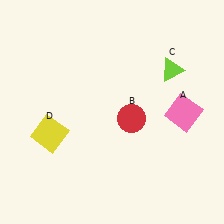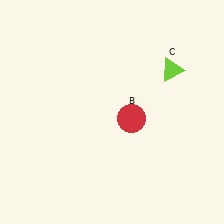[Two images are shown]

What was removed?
The pink square (A), the yellow square (D) were removed in Image 2.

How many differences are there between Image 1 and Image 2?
There are 2 differences between the two images.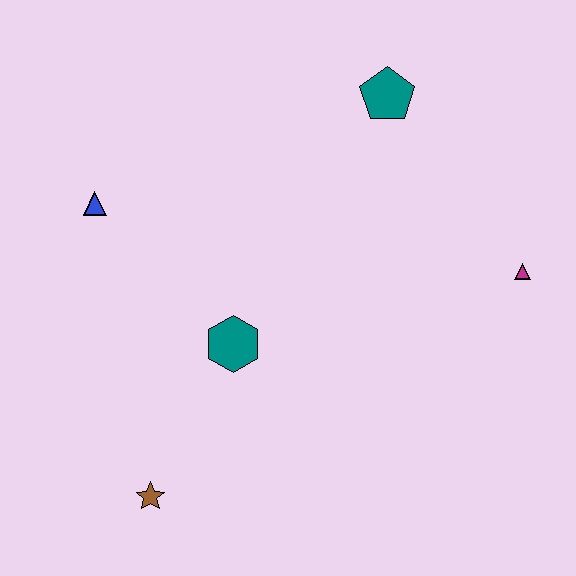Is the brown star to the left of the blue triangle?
No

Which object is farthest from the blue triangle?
The magenta triangle is farthest from the blue triangle.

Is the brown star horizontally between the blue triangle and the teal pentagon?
Yes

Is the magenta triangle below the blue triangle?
Yes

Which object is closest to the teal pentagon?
The magenta triangle is closest to the teal pentagon.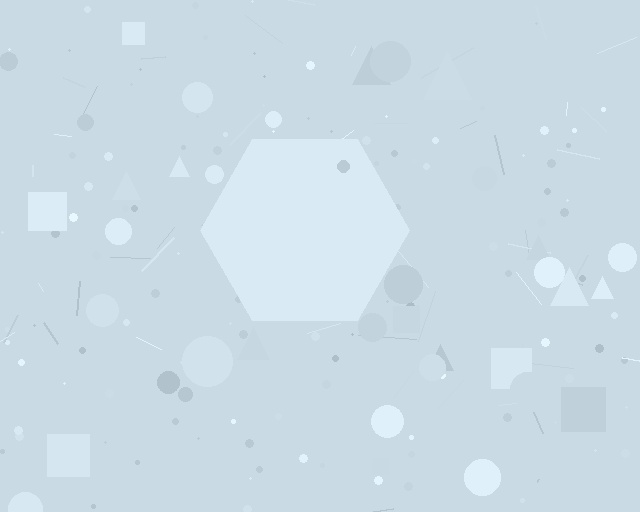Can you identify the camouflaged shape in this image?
The camouflaged shape is a hexagon.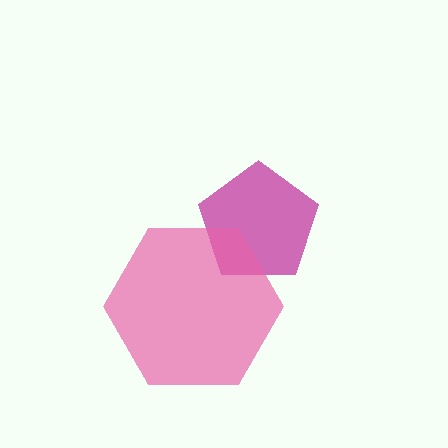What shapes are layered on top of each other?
The layered shapes are: a magenta pentagon, a pink hexagon.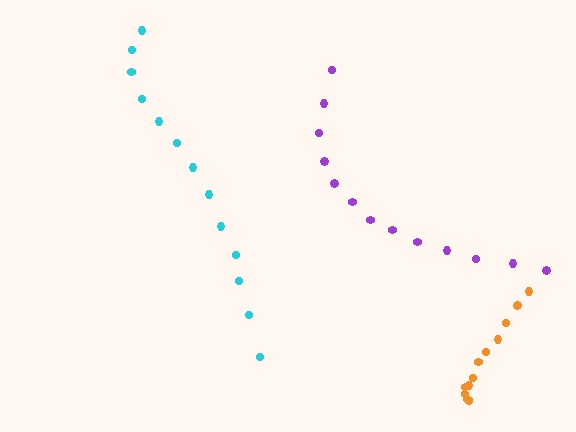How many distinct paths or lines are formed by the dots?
There are 3 distinct paths.